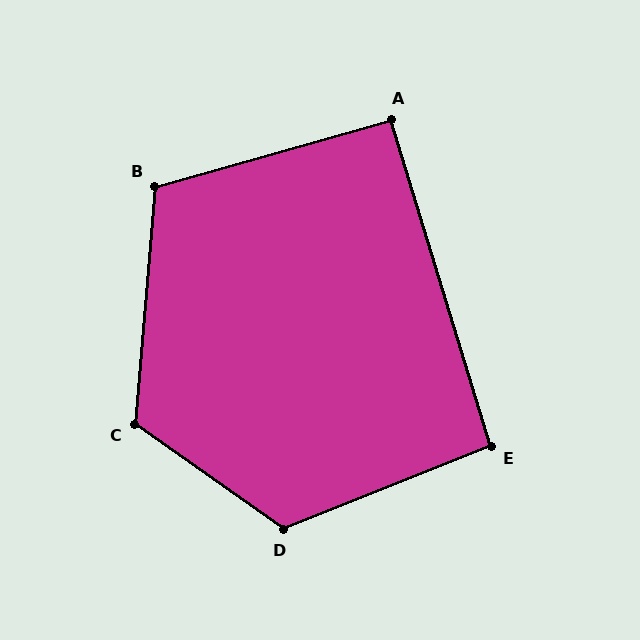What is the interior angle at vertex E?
Approximately 95 degrees (approximately right).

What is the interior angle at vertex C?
Approximately 121 degrees (obtuse).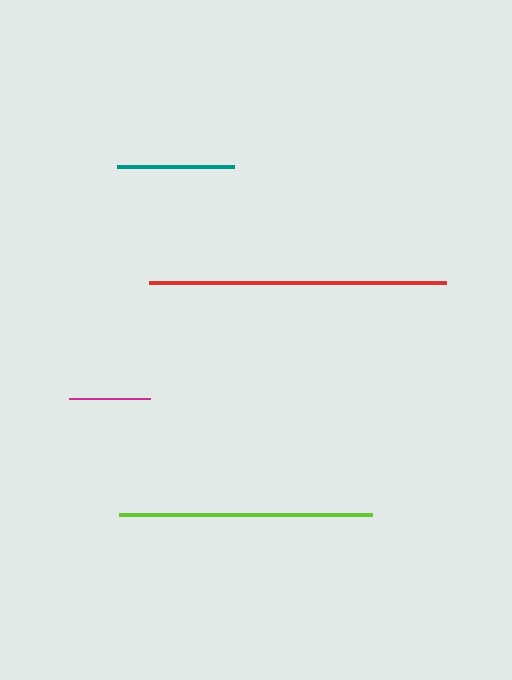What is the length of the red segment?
The red segment is approximately 296 pixels long.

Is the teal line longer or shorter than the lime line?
The lime line is longer than the teal line.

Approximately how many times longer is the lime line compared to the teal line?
The lime line is approximately 2.2 times the length of the teal line.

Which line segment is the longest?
The red line is the longest at approximately 296 pixels.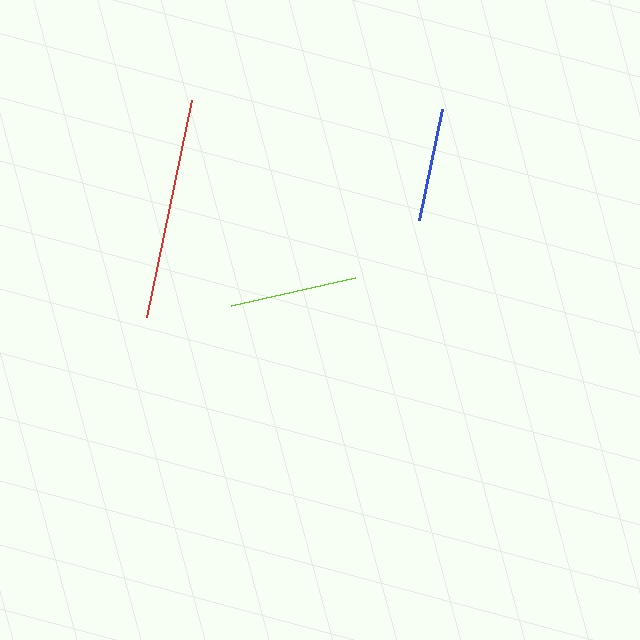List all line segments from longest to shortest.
From longest to shortest: red, lime, blue.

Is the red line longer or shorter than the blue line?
The red line is longer than the blue line.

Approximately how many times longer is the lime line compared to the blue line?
The lime line is approximately 1.1 times the length of the blue line.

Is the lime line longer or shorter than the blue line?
The lime line is longer than the blue line.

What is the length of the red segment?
The red segment is approximately 221 pixels long.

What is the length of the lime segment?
The lime segment is approximately 127 pixels long.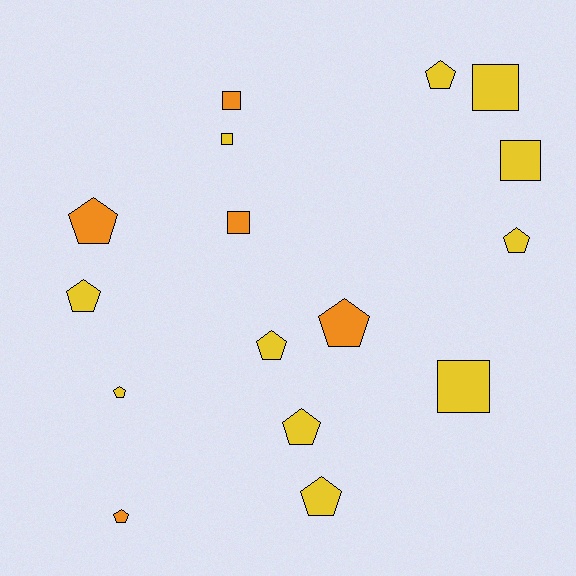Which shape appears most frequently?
Pentagon, with 10 objects.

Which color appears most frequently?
Yellow, with 11 objects.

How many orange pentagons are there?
There are 3 orange pentagons.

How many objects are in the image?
There are 16 objects.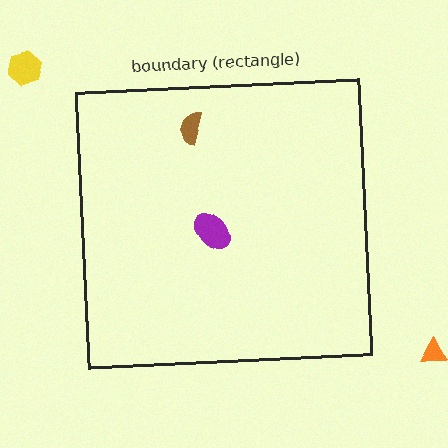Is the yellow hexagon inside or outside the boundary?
Outside.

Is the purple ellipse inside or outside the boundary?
Inside.